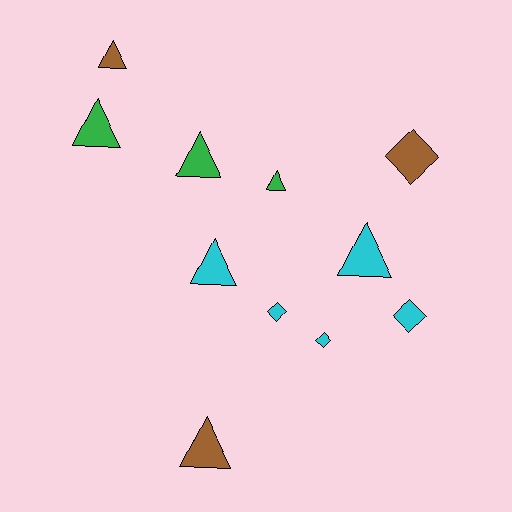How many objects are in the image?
There are 11 objects.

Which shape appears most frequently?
Triangle, with 7 objects.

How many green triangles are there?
There are 3 green triangles.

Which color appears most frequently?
Cyan, with 5 objects.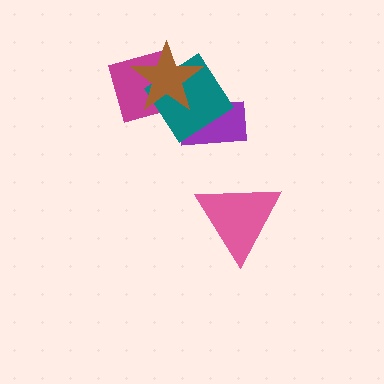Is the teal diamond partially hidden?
Yes, it is partially covered by another shape.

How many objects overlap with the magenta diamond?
2 objects overlap with the magenta diamond.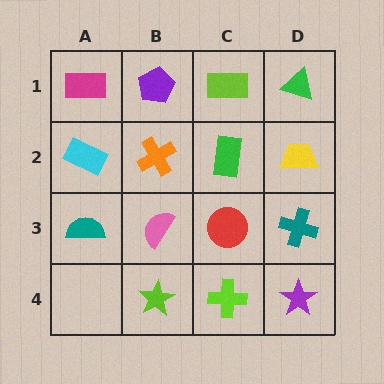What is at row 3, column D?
A teal cross.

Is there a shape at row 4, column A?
No, that cell is empty.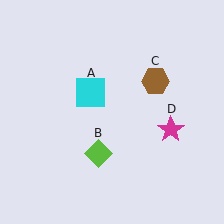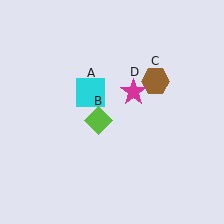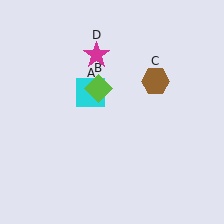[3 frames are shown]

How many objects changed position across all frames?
2 objects changed position: lime diamond (object B), magenta star (object D).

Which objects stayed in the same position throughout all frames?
Cyan square (object A) and brown hexagon (object C) remained stationary.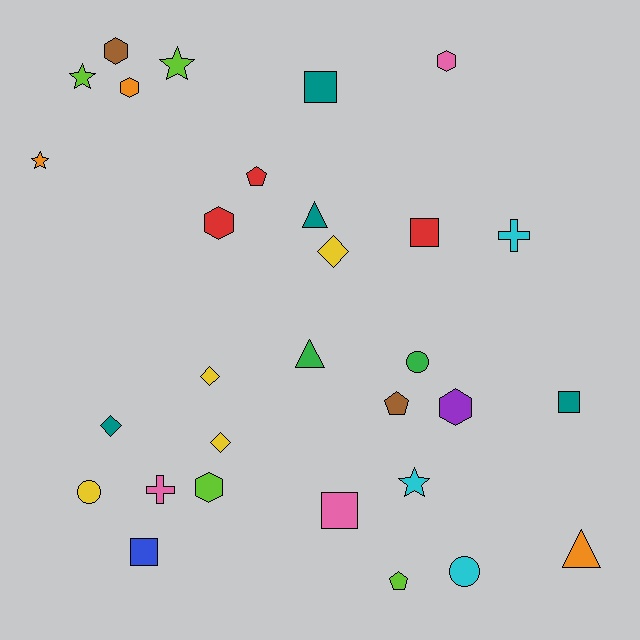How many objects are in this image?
There are 30 objects.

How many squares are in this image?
There are 5 squares.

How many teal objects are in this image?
There are 4 teal objects.